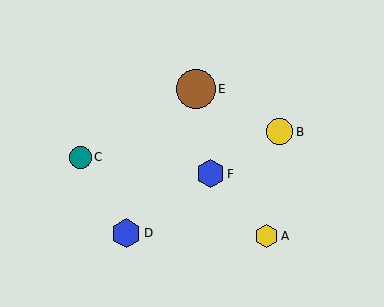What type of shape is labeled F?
Shape F is a blue hexagon.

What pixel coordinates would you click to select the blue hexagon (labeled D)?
Click at (126, 233) to select the blue hexagon D.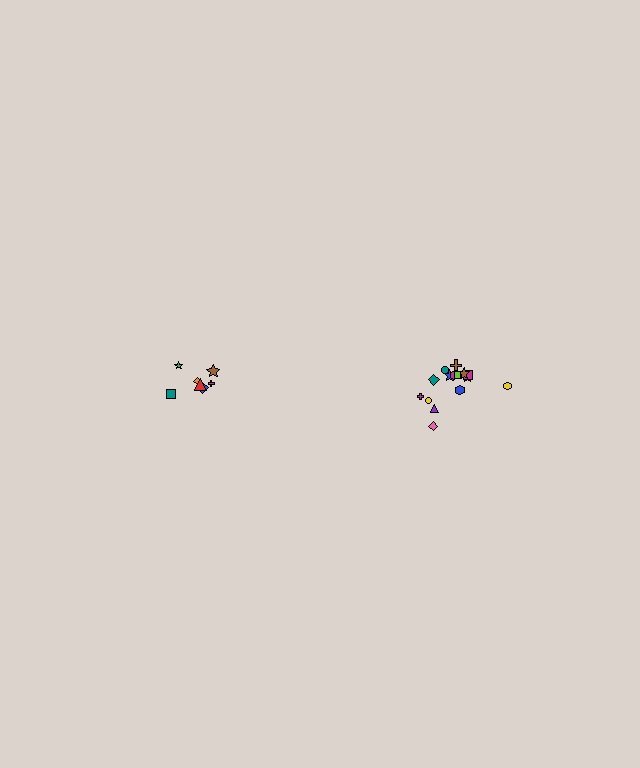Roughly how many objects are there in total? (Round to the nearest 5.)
Roughly 20 objects in total.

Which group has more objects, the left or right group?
The right group.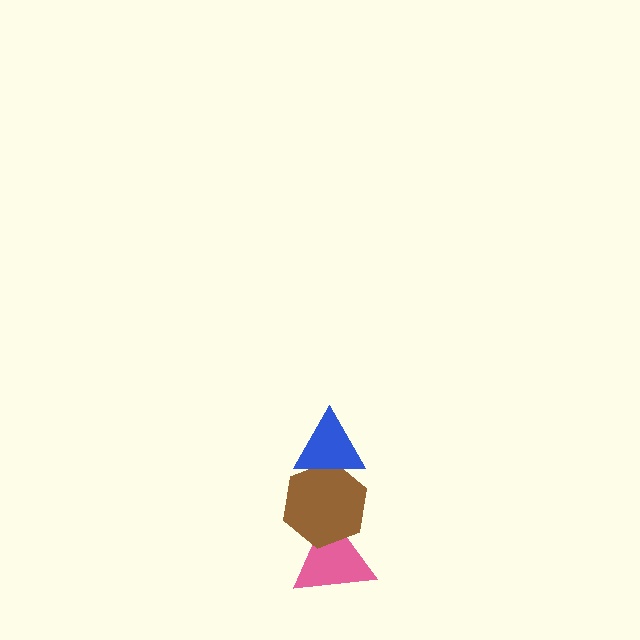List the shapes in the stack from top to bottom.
From top to bottom: the blue triangle, the brown hexagon, the pink triangle.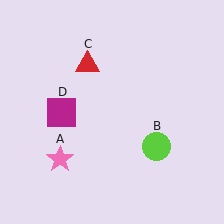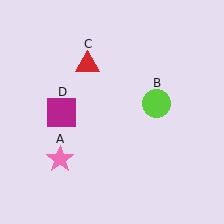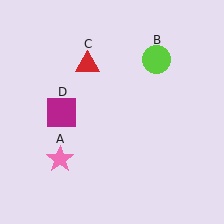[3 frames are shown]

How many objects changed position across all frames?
1 object changed position: lime circle (object B).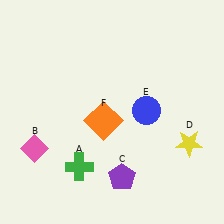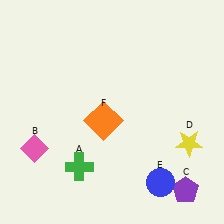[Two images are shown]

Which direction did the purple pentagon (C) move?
The purple pentagon (C) moved right.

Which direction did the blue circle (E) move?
The blue circle (E) moved down.